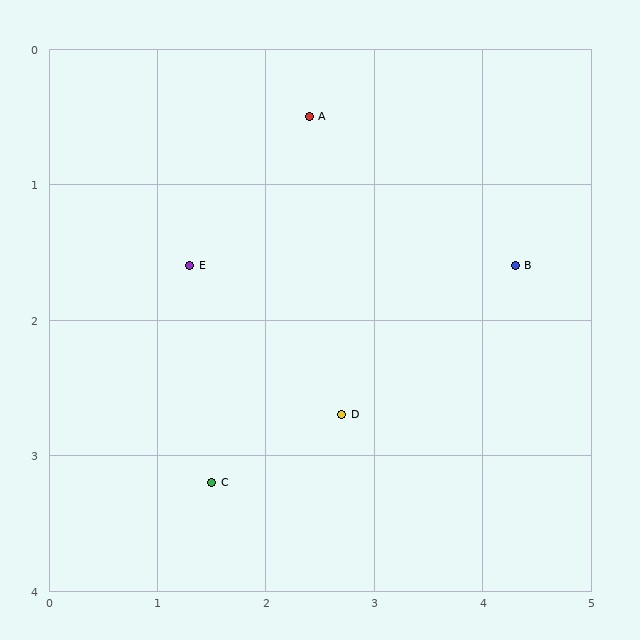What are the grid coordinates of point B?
Point B is at approximately (4.3, 1.6).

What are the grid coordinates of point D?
Point D is at approximately (2.7, 2.7).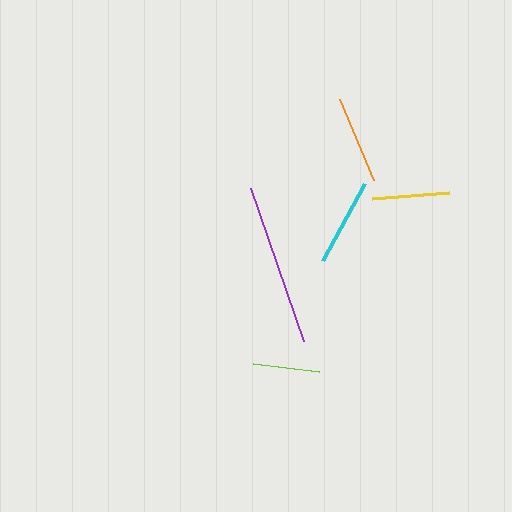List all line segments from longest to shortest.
From longest to shortest: purple, cyan, orange, yellow, lime.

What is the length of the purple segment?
The purple segment is approximately 162 pixels long.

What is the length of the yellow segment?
The yellow segment is approximately 77 pixels long.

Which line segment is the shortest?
The lime line is the shortest at approximately 67 pixels.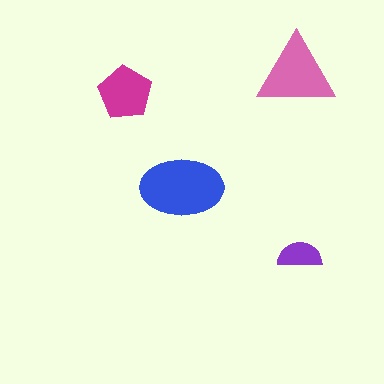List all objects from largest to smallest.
The blue ellipse, the pink triangle, the magenta pentagon, the purple semicircle.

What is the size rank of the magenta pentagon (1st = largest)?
3rd.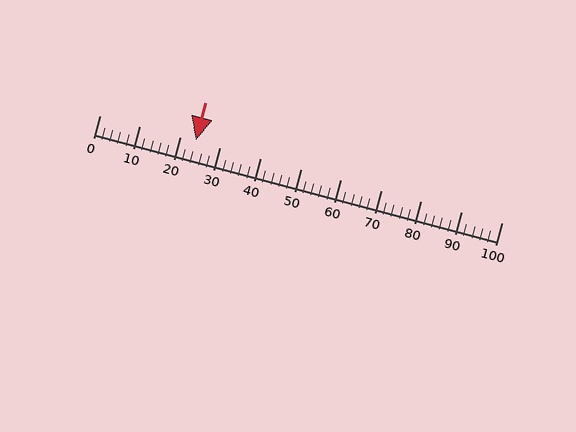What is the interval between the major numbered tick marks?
The major tick marks are spaced 10 units apart.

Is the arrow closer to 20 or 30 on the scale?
The arrow is closer to 20.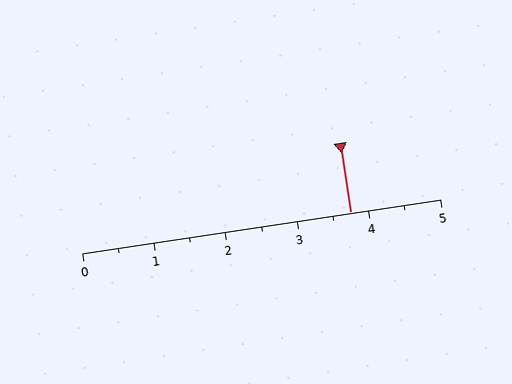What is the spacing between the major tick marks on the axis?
The major ticks are spaced 1 apart.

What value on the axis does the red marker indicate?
The marker indicates approximately 3.8.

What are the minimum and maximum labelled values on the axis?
The axis runs from 0 to 5.